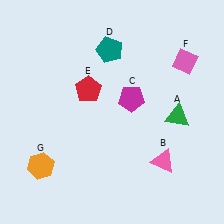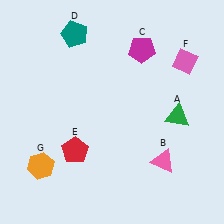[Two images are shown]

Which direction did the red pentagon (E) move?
The red pentagon (E) moved down.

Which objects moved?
The objects that moved are: the magenta pentagon (C), the teal pentagon (D), the red pentagon (E).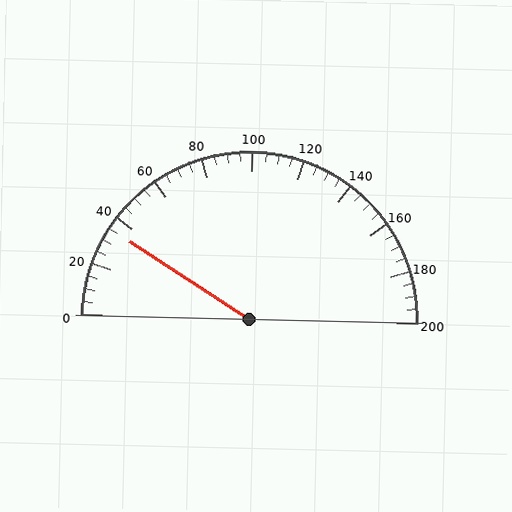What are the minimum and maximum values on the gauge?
The gauge ranges from 0 to 200.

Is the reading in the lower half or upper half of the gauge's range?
The reading is in the lower half of the range (0 to 200).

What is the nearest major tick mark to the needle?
The nearest major tick mark is 40.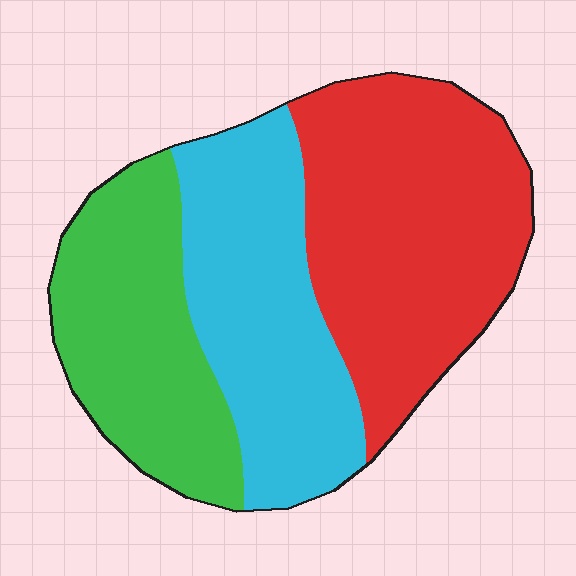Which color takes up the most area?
Red, at roughly 40%.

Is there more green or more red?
Red.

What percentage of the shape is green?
Green covers 28% of the shape.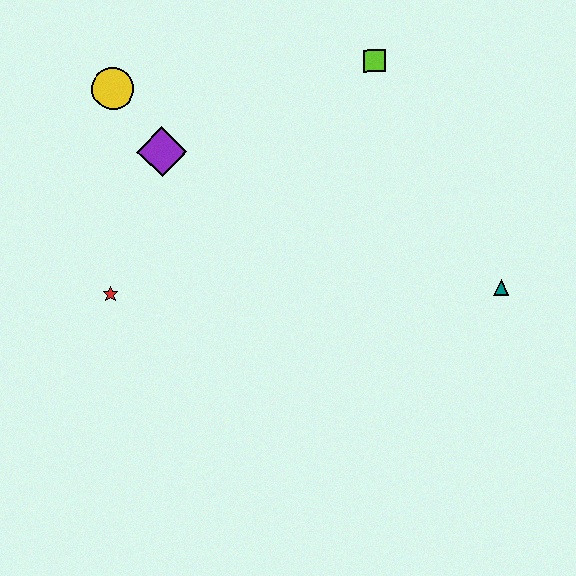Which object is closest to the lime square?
The purple diamond is closest to the lime square.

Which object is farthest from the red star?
The teal triangle is farthest from the red star.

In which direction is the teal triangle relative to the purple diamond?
The teal triangle is to the right of the purple diamond.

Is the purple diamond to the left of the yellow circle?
No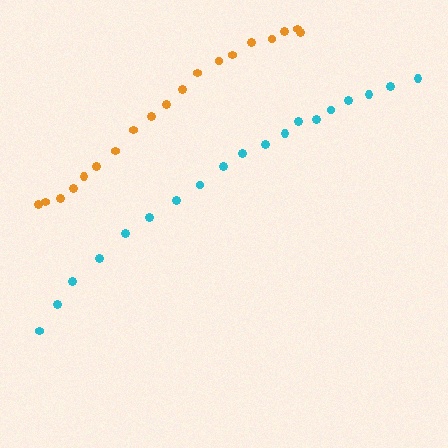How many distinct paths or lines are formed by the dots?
There are 2 distinct paths.